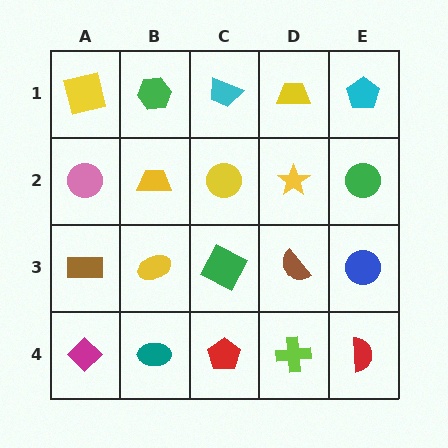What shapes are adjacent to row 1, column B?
A yellow trapezoid (row 2, column B), a yellow square (row 1, column A), a cyan trapezoid (row 1, column C).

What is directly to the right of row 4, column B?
A red pentagon.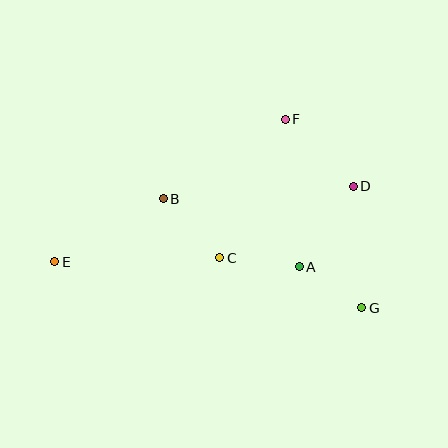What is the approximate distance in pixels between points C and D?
The distance between C and D is approximately 151 pixels.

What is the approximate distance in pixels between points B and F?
The distance between B and F is approximately 146 pixels.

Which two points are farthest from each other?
Points E and G are farthest from each other.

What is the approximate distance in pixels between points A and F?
The distance between A and F is approximately 148 pixels.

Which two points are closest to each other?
Points A and G are closest to each other.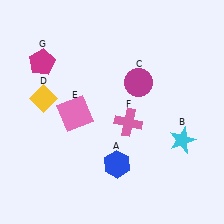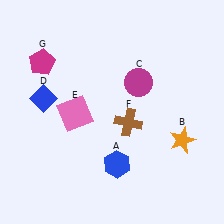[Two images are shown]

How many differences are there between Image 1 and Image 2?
There are 3 differences between the two images.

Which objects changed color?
B changed from cyan to orange. D changed from yellow to blue. F changed from pink to brown.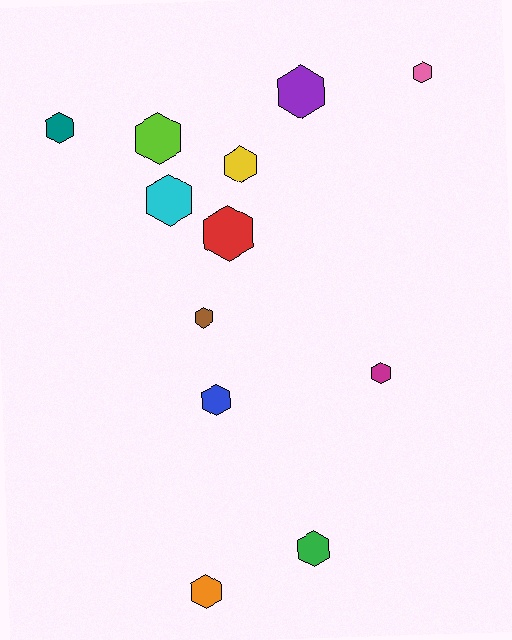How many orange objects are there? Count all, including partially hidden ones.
There is 1 orange object.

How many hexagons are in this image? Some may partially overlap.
There are 12 hexagons.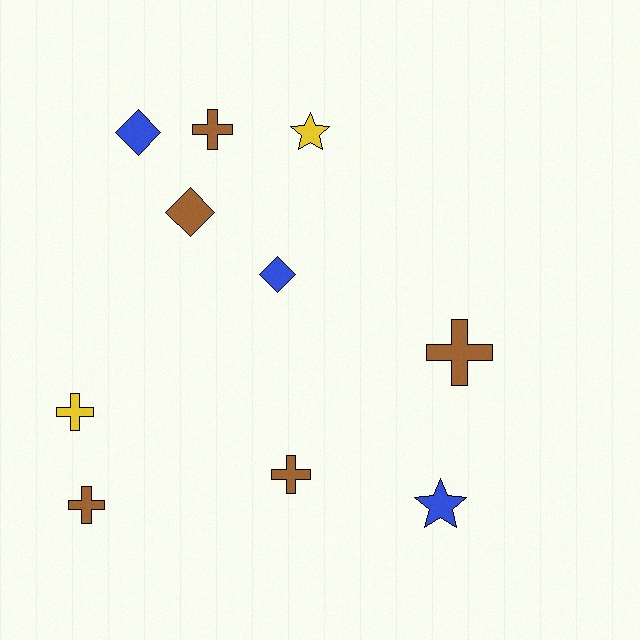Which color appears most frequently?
Brown, with 5 objects.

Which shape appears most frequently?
Cross, with 5 objects.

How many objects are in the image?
There are 10 objects.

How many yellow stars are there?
There is 1 yellow star.